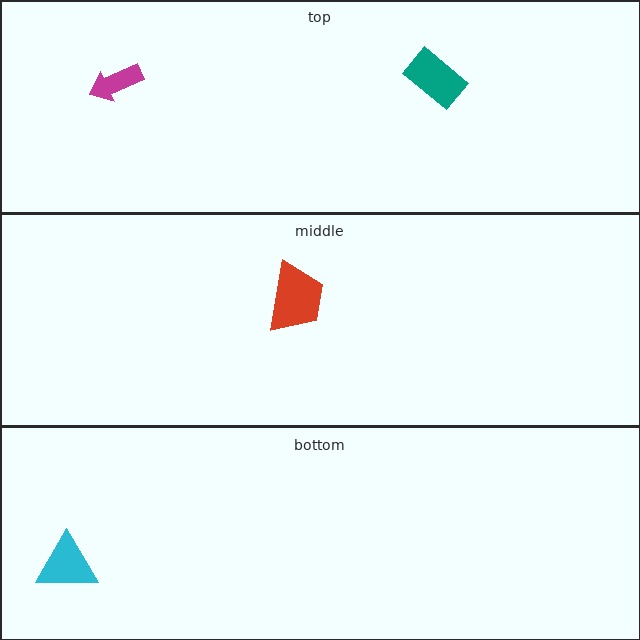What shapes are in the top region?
The magenta arrow, the teal rectangle.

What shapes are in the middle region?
The red trapezoid.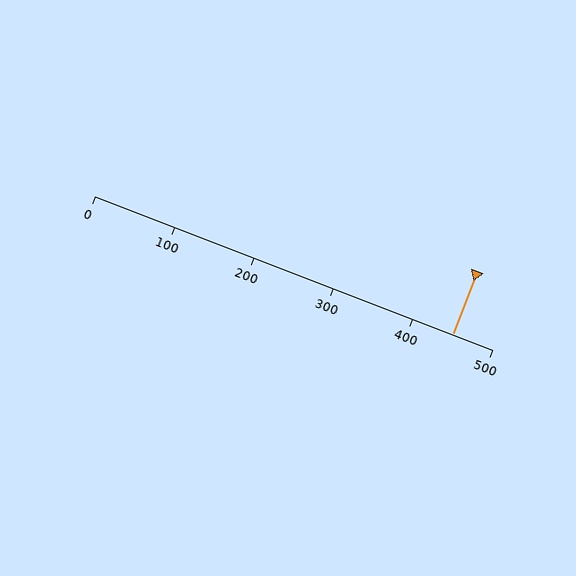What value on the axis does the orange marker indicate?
The marker indicates approximately 450.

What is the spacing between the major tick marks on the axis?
The major ticks are spaced 100 apart.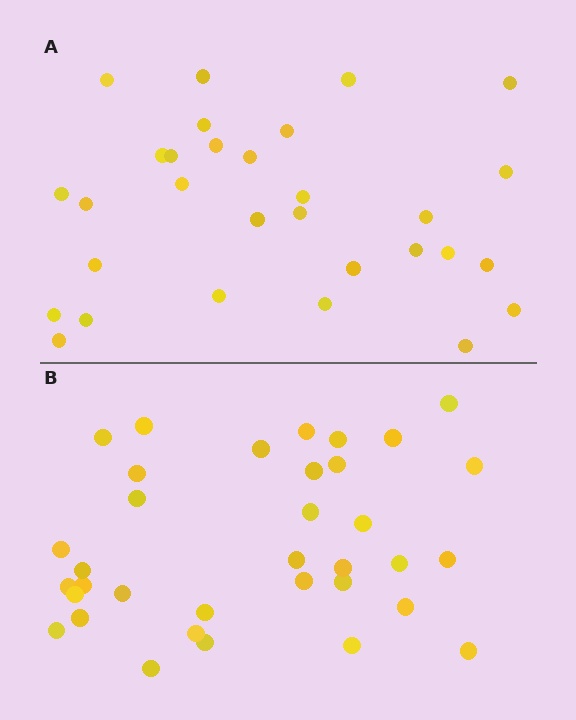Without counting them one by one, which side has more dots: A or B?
Region B (the bottom region) has more dots.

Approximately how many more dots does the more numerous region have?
Region B has about 5 more dots than region A.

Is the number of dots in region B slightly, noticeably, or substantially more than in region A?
Region B has only slightly more — the two regions are fairly close. The ratio is roughly 1.2 to 1.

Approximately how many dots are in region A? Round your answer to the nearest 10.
About 30 dots.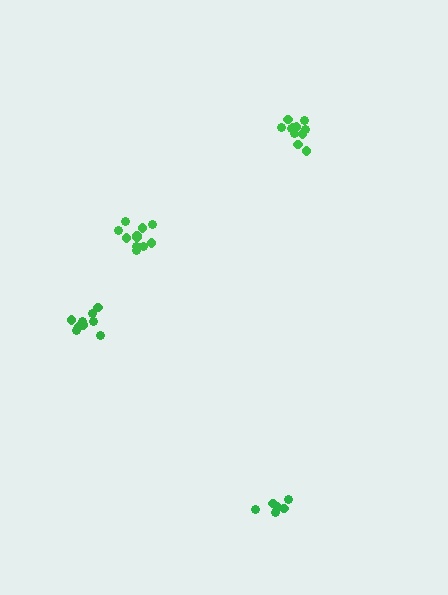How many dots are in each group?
Group 1: 10 dots, Group 2: 11 dots, Group 3: 6 dots, Group 4: 11 dots (38 total).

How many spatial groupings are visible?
There are 4 spatial groupings.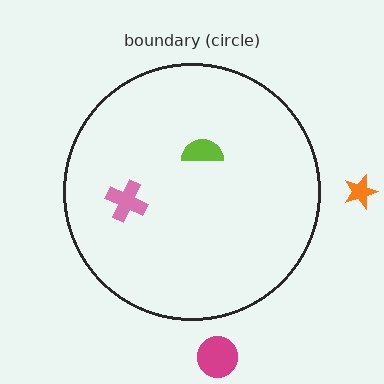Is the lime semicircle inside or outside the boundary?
Inside.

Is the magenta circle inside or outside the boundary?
Outside.